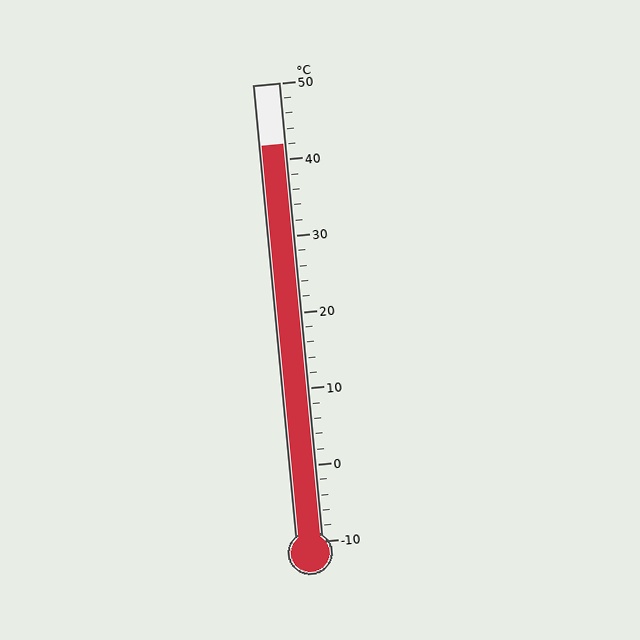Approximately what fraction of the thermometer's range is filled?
The thermometer is filled to approximately 85% of its range.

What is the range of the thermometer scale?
The thermometer scale ranges from -10°C to 50°C.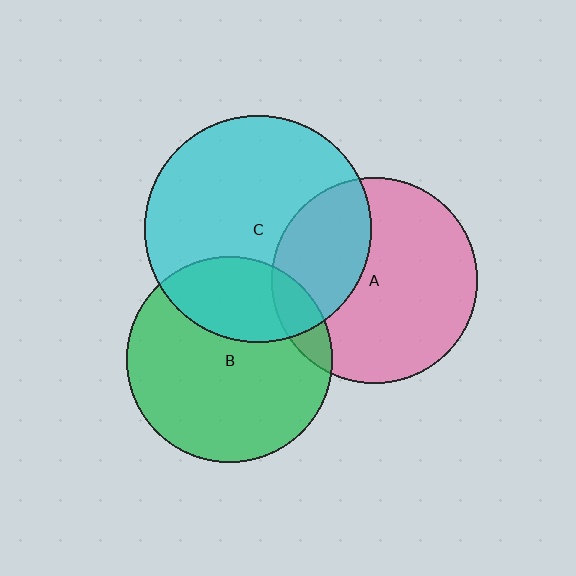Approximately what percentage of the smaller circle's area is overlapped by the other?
Approximately 35%.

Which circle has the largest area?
Circle C (cyan).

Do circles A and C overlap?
Yes.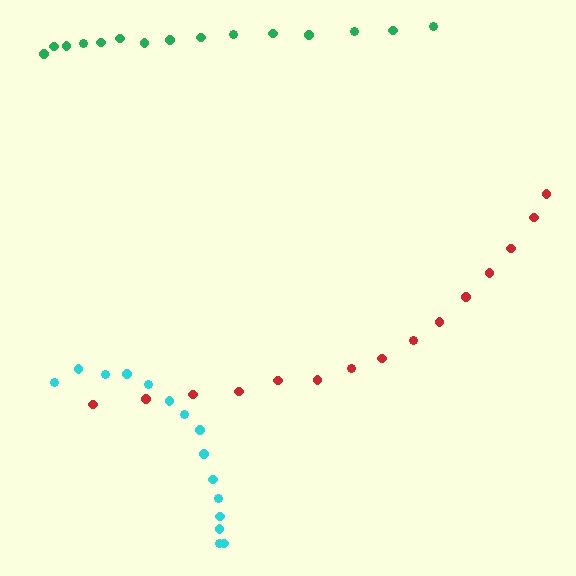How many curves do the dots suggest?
There are 3 distinct paths.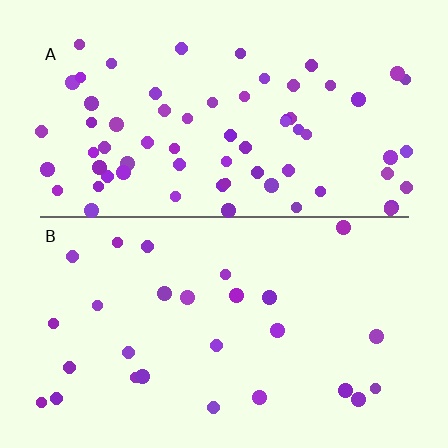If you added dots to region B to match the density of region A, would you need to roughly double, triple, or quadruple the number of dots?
Approximately triple.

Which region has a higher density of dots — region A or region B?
A (the top).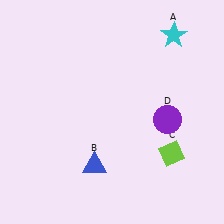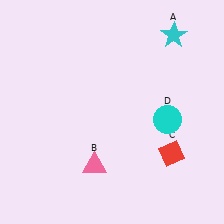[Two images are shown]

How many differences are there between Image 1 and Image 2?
There are 3 differences between the two images.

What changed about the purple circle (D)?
In Image 1, D is purple. In Image 2, it changed to cyan.